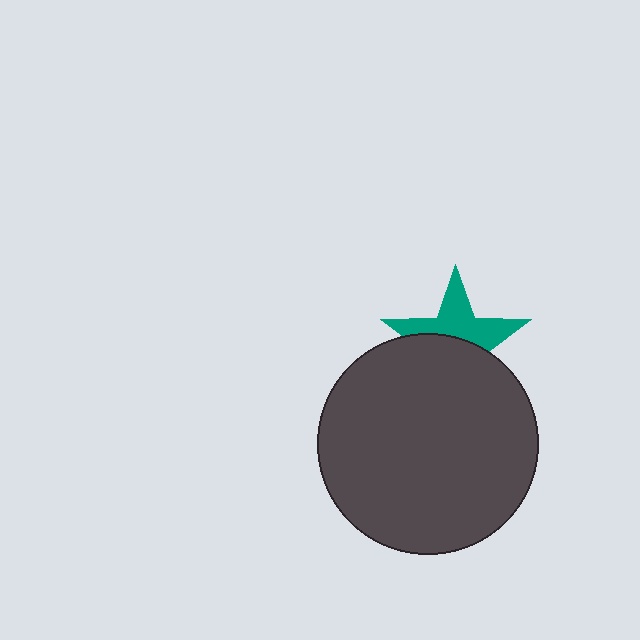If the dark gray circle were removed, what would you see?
You would see the complete teal star.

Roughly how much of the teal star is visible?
About half of it is visible (roughly 48%).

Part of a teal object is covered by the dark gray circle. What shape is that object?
It is a star.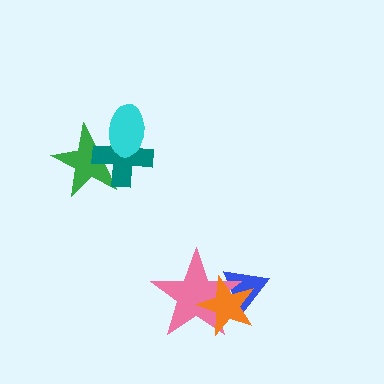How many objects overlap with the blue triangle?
2 objects overlap with the blue triangle.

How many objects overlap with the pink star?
2 objects overlap with the pink star.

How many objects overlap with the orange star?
2 objects overlap with the orange star.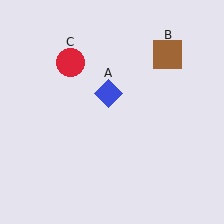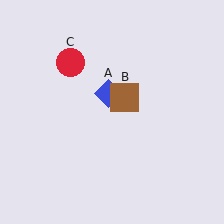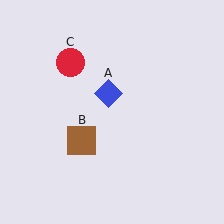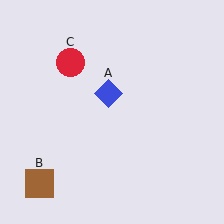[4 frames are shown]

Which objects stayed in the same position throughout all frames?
Blue diamond (object A) and red circle (object C) remained stationary.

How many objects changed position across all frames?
1 object changed position: brown square (object B).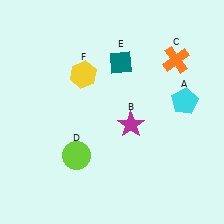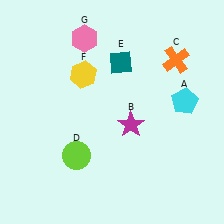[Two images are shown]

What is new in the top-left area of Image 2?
A pink hexagon (G) was added in the top-left area of Image 2.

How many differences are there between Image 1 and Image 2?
There is 1 difference between the two images.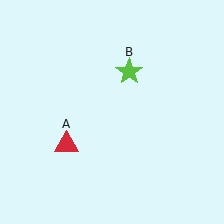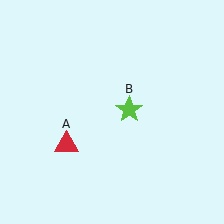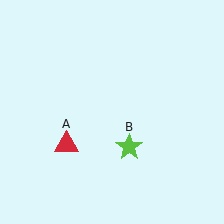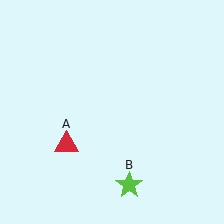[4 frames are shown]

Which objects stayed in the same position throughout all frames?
Red triangle (object A) remained stationary.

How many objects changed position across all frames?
1 object changed position: lime star (object B).